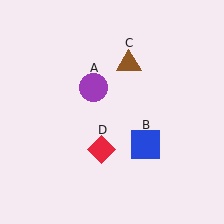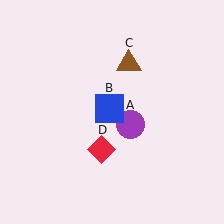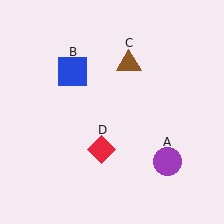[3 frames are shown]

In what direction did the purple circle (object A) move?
The purple circle (object A) moved down and to the right.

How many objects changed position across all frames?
2 objects changed position: purple circle (object A), blue square (object B).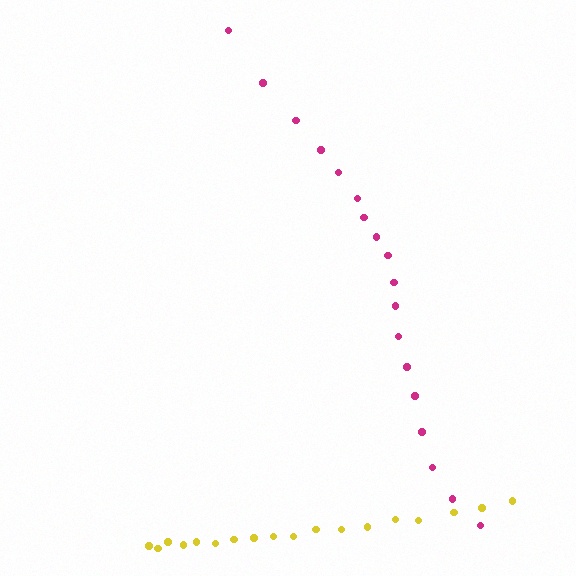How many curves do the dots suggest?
There are 2 distinct paths.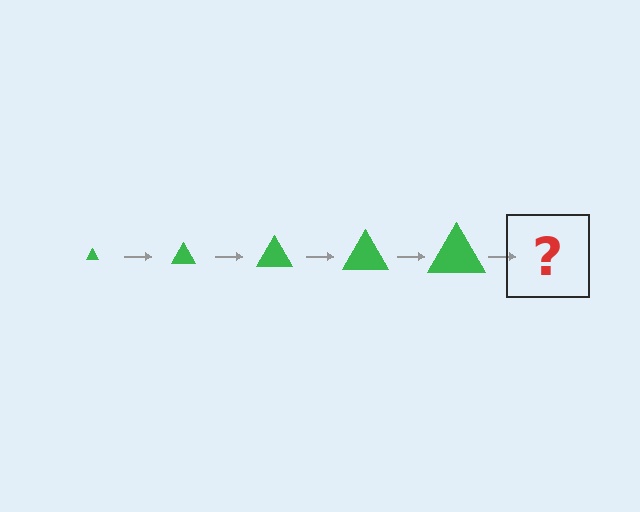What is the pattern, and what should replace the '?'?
The pattern is that the triangle gets progressively larger each step. The '?' should be a green triangle, larger than the previous one.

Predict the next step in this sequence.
The next step is a green triangle, larger than the previous one.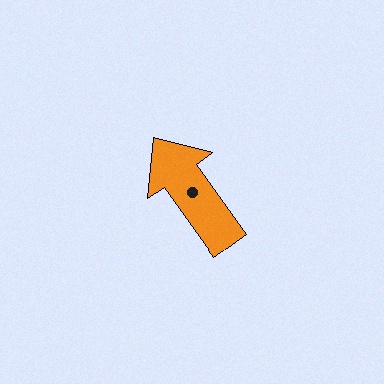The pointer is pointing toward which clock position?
Roughly 11 o'clock.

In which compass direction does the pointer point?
Northwest.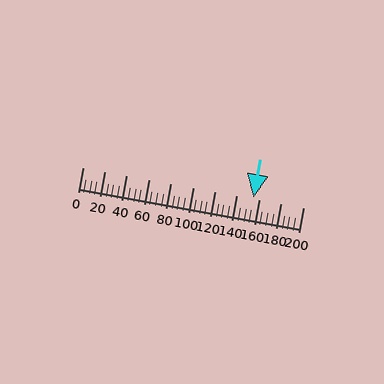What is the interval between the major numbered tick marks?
The major tick marks are spaced 20 units apart.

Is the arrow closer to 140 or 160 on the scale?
The arrow is closer to 160.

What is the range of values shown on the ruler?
The ruler shows values from 0 to 200.